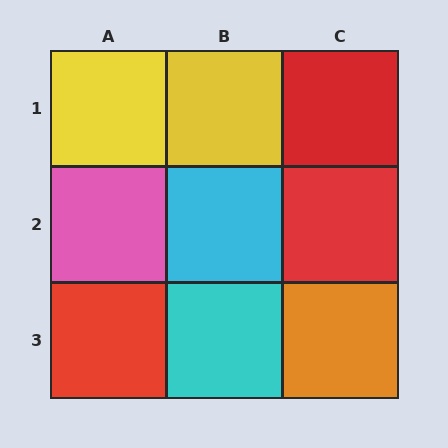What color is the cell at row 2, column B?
Cyan.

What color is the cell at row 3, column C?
Orange.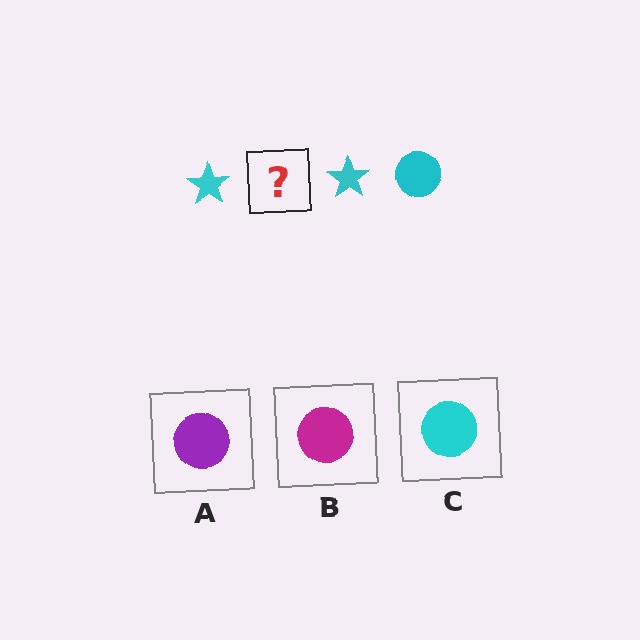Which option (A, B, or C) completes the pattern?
C.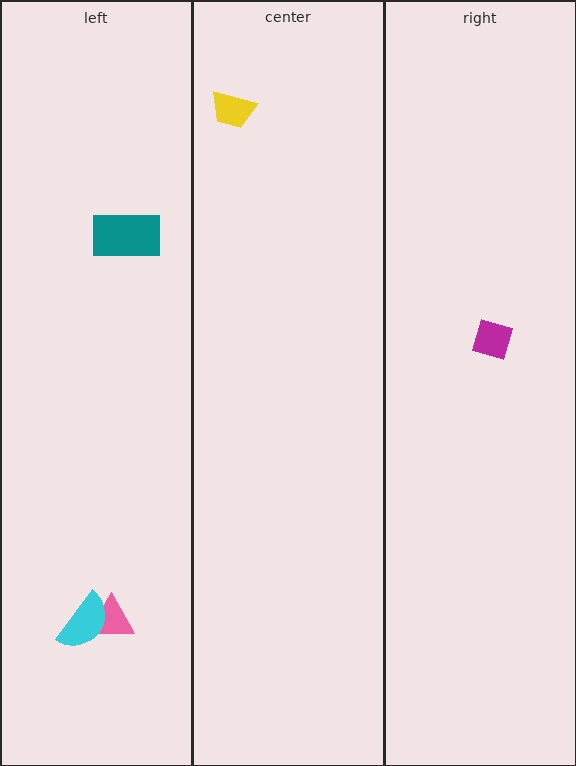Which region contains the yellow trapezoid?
The center region.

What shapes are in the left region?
The pink triangle, the teal rectangle, the cyan semicircle.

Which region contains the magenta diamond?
The right region.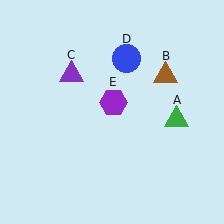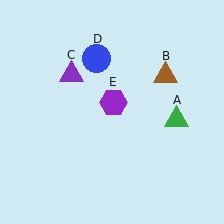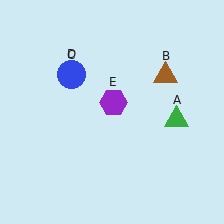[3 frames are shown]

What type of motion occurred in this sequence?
The blue circle (object D) rotated counterclockwise around the center of the scene.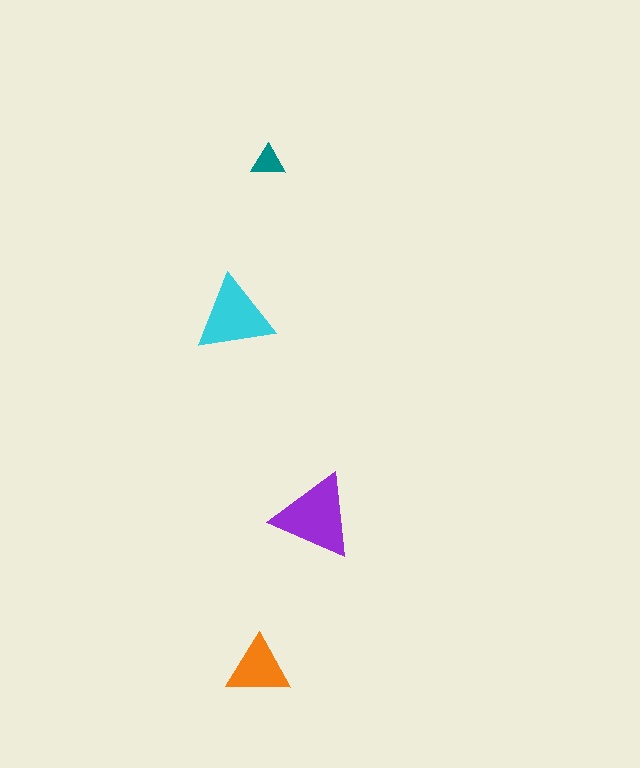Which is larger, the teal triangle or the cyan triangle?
The cyan one.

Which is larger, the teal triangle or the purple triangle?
The purple one.